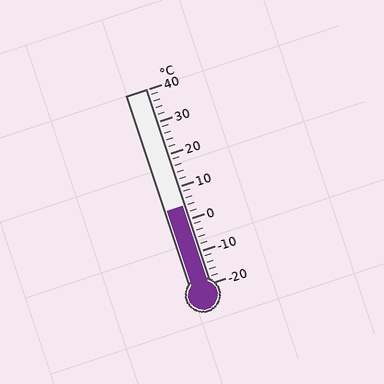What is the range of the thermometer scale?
The thermometer scale ranges from -20°C to 40°C.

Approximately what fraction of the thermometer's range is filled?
The thermometer is filled to approximately 40% of its range.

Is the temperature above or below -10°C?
The temperature is above -10°C.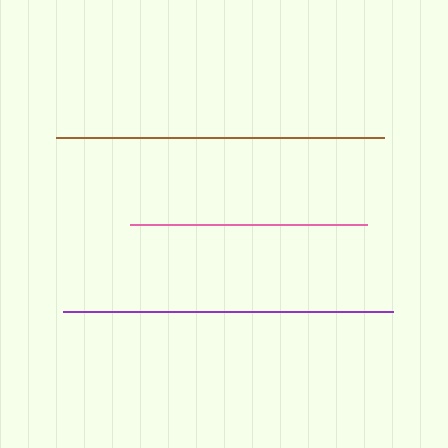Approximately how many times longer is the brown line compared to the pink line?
The brown line is approximately 1.4 times the length of the pink line.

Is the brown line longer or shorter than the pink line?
The brown line is longer than the pink line.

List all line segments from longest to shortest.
From longest to shortest: purple, brown, pink.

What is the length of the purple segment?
The purple segment is approximately 330 pixels long.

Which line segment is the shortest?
The pink line is the shortest at approximately 237 pixels.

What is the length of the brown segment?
The brown segment is approximately 328 pixels long.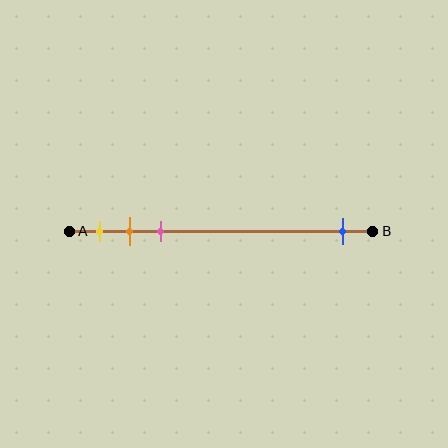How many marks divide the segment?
There are 4 marks dividing the segment.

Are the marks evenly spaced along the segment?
No, the marks are not evenly spaced.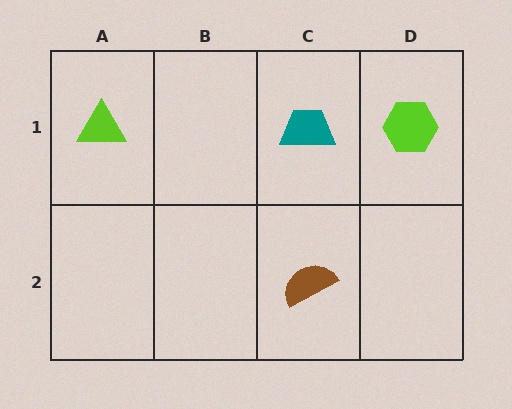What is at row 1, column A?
A lime triangle.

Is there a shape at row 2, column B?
No, that cell is empty.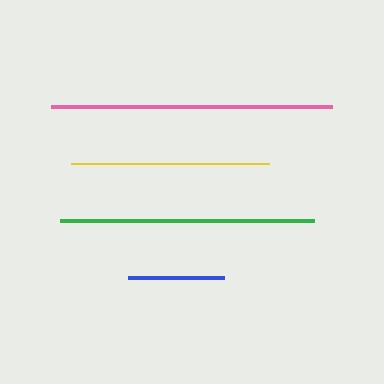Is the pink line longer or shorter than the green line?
The pink line is longer than the green line.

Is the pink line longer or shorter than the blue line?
The pink line is longer than the blue line.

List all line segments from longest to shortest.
From longest to shortest: pink, green, yellow, blue.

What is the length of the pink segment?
The pink segment is approximately 281 pixels long.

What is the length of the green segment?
The green segment is approximately 254 pixels long.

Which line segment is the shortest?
The blue line is the shortest at approximately 96 pixels.